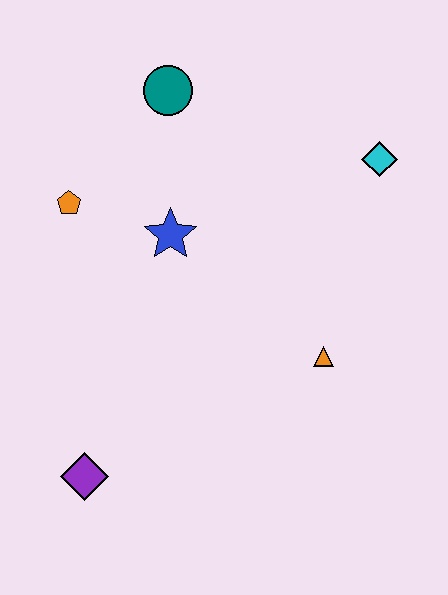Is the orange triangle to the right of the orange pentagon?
Yes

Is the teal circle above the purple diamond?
Yes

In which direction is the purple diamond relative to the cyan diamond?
The purple diamond is below the cyan diamond.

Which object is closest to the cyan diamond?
The orange triangle is closest to the cyan diamond.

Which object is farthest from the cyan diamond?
The purple diamond is farthest from the cyan diamond.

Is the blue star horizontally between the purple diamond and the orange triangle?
Yes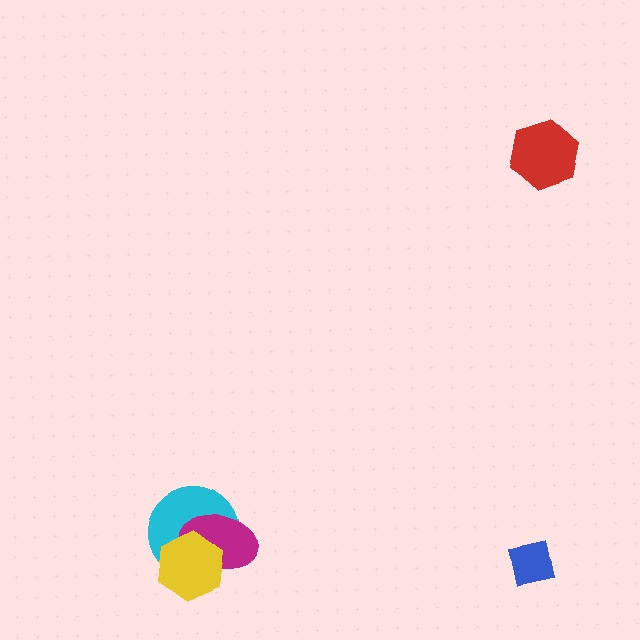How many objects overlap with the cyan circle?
2 objects overlap with the cyan circle.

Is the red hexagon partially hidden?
No, no other shape covers it.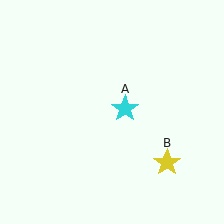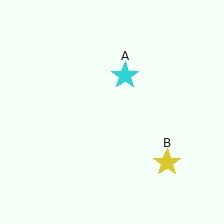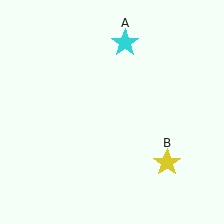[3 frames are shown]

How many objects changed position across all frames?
1 object changed position: cyan star (object A).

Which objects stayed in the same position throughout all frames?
Yellow star (object B) remained stationary.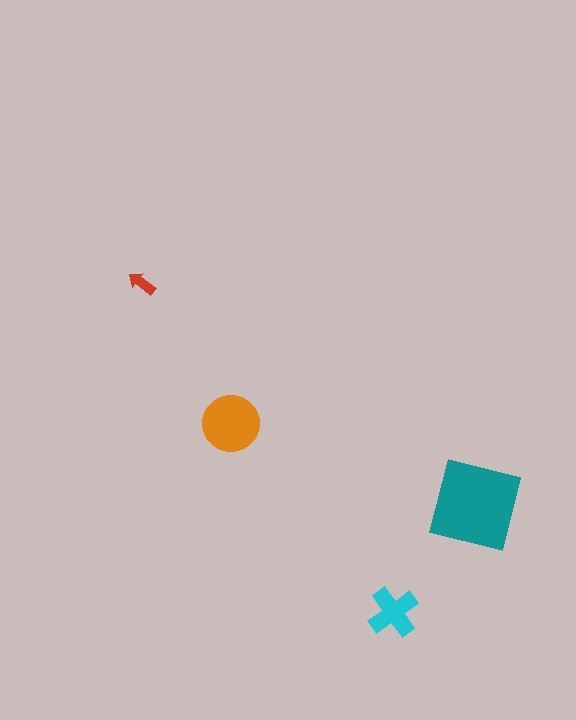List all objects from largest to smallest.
The teal square, the orange circle, the cyan cross, the red arrow.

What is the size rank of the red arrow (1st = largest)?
4th.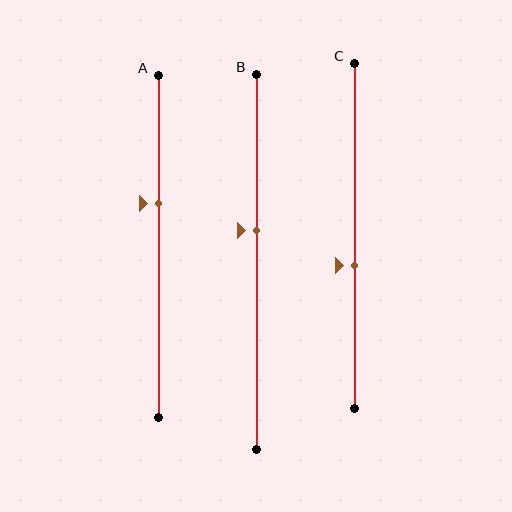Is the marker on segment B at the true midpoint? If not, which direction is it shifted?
No, the marker on segment B is shifted upward by about 8% of the segment length.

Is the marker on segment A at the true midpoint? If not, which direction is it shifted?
No, the marker on segment A is shifted upward by about 13% of the segment length.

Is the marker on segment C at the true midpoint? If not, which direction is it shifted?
No, the marker on segment C is shifted downward by about 9% of the segment length.